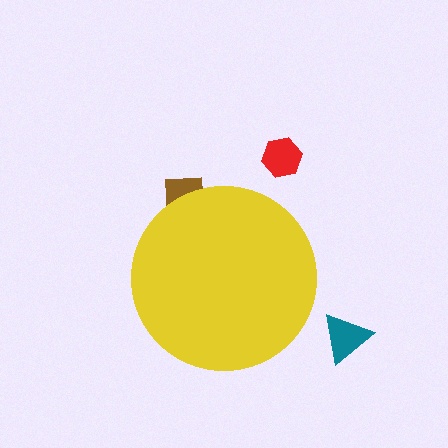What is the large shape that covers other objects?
A yellow circle.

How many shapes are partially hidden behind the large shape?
1 shape is partially hidden.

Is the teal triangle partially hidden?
No, the teal triangle is fully visible.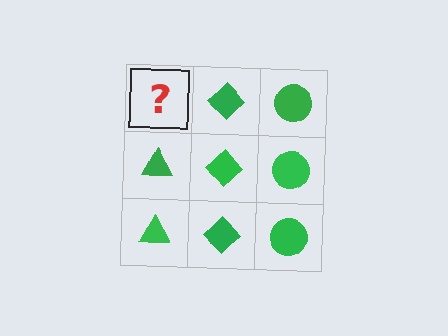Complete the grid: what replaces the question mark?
The question mark should be replaced with a green triangle.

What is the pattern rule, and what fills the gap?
The rule is that each column has a consistent shape. The gap should be filled with a green triangle.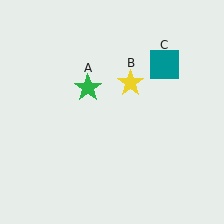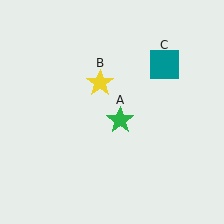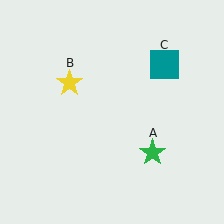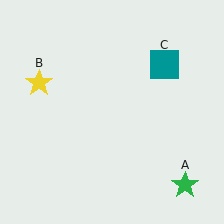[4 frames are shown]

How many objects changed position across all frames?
2 objects changed position: green star (object A), yellow star (object B).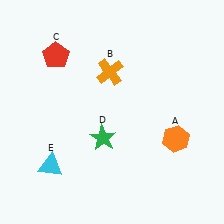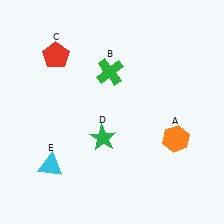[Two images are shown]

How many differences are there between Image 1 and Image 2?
There is 1 difference between the two images.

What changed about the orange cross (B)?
In Image 1, B is orange. In Image 2, it changed to green.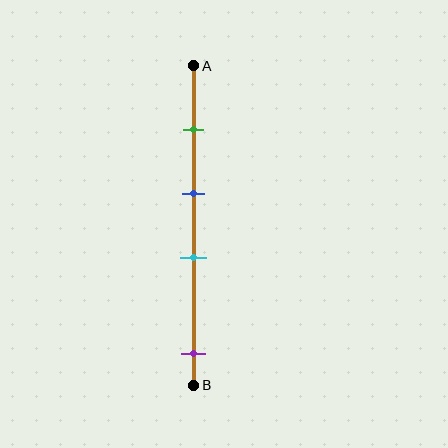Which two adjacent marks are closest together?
The blue and cyan marks are the closest adjacent pair.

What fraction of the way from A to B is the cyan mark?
The cyan mark is approximately 60% (0.6) of the way from A to B.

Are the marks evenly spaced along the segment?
No, the marks are not evenly spaced.